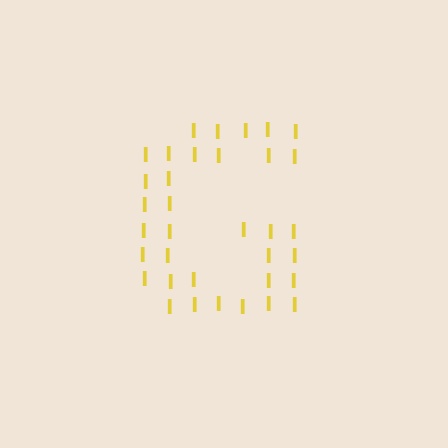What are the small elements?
The small elements are letter I's.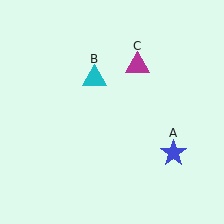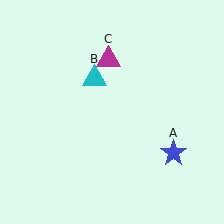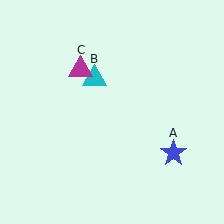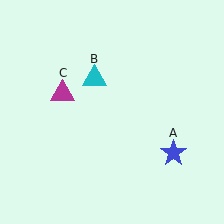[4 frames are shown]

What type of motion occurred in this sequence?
The magenta triangle (object C) rotated counterclockwise around the center of the scene.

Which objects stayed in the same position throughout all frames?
Blue star (object A) and cyan triangle (object B) remained stationary.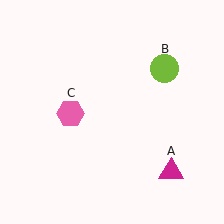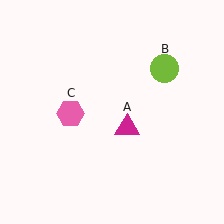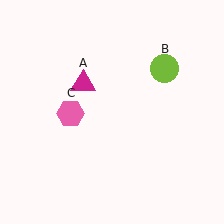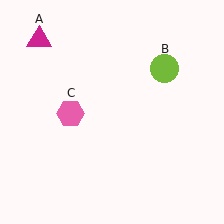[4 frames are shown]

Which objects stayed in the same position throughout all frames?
Lime circle (object B) and pink hexagon (object C) remained stationary.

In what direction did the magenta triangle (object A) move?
The magenta triangle (object A) moved up and to the left.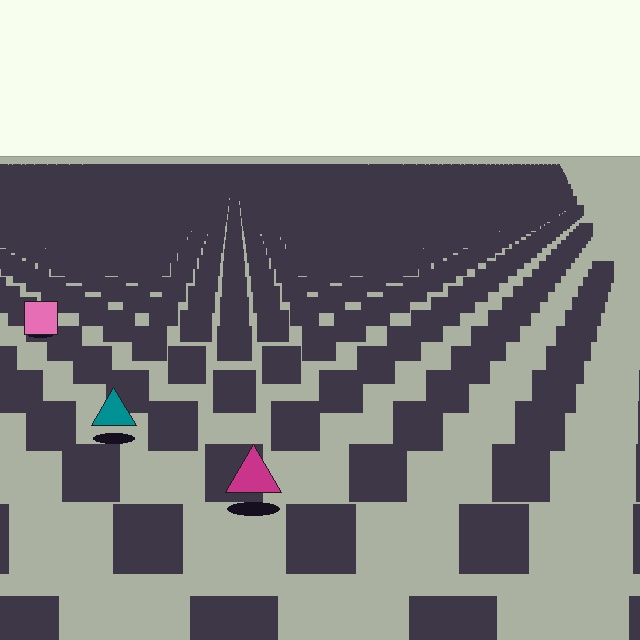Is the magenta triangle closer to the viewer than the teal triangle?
Yes. The magenta triangle is closer — you can tell from the texture gradient: the ground texture is coarser near it.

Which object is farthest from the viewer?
The pink square is farthest from the viewer. It appears smaller and the ground texture around it is denser.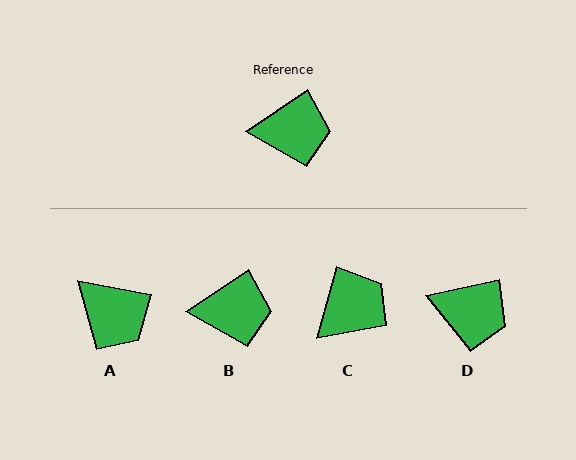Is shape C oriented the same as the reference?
No, it is off by about 41 degrees.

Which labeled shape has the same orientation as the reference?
B.